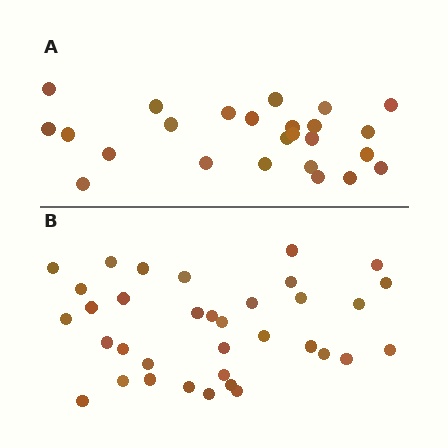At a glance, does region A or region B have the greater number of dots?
Region B (the bottom region) has more dots.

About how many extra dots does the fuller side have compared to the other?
Region B has roughly 10 or so more dots than region A.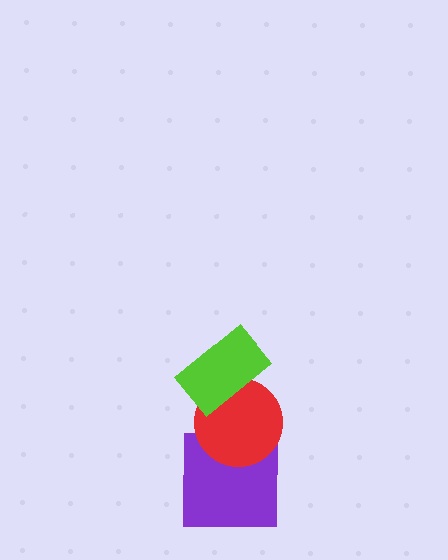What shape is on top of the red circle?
The lime rectangle is on top of the red circle.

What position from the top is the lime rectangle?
The lime rectangle is 1st from the top.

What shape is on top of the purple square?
The red circle is on top of the purple square.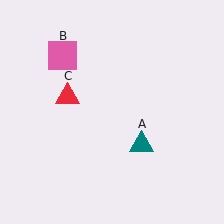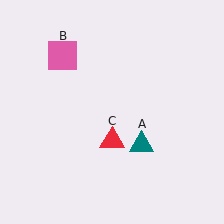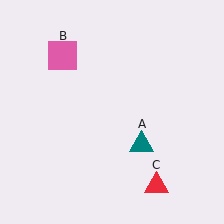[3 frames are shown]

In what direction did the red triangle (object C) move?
The red triangle (object C) moved down and to the right.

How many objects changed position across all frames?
1 object changed position: red triangle (object C).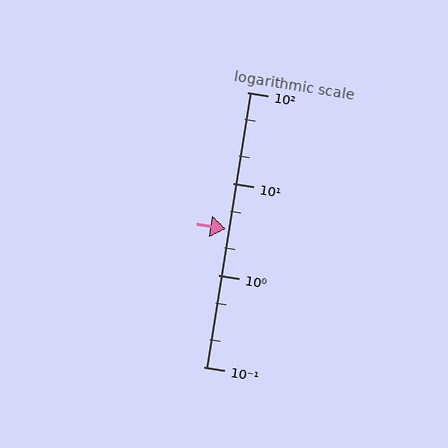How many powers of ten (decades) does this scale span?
The scale spans 3 decades, from 0.1 to 100.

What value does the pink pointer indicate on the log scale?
The pointer indicates approximately 3.2.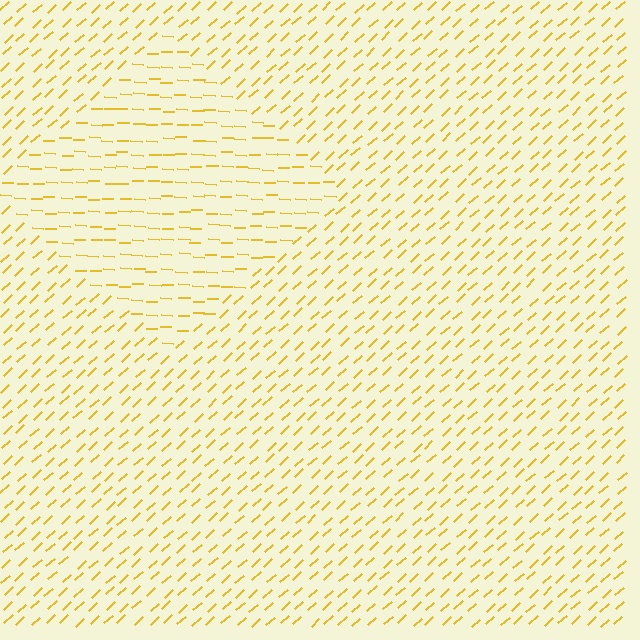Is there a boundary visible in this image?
Yes, there is a texture boundary formed by a change in line orientation.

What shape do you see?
I see a diamond.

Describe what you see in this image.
The image is filled with small yellow line segments. A diamond region in the image has lines oriented differently from the surrounding lines, creating a visible texture boundary.